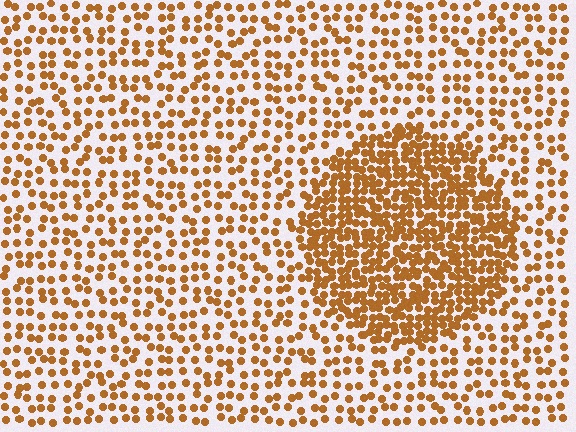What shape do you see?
I see a circle.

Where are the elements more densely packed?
The elements are more densely packed inside the circle boundary.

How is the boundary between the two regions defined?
The boundary is defined by a change in element density (approximately 2.3x ratio). All elements are the same color, size, and shape.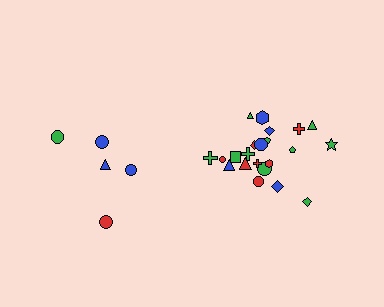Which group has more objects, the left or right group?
The right group.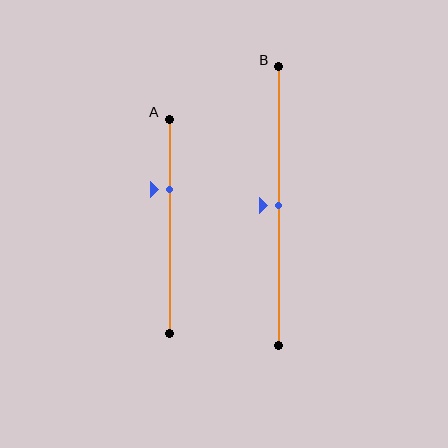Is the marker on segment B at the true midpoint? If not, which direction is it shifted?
Yes, the marker on segment B is at the true midpoint.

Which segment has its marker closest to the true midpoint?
Segment B has its marker closest to the true midpoint.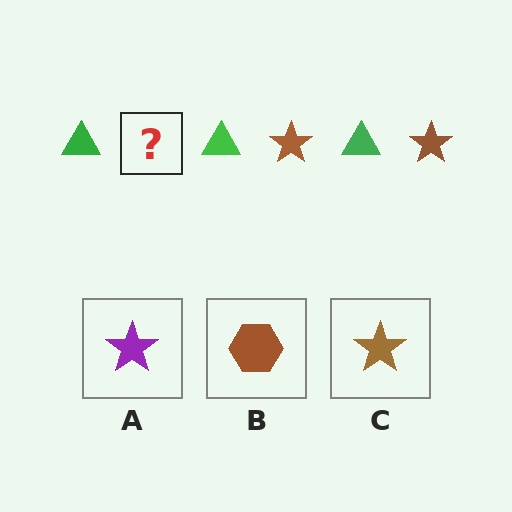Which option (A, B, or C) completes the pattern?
C.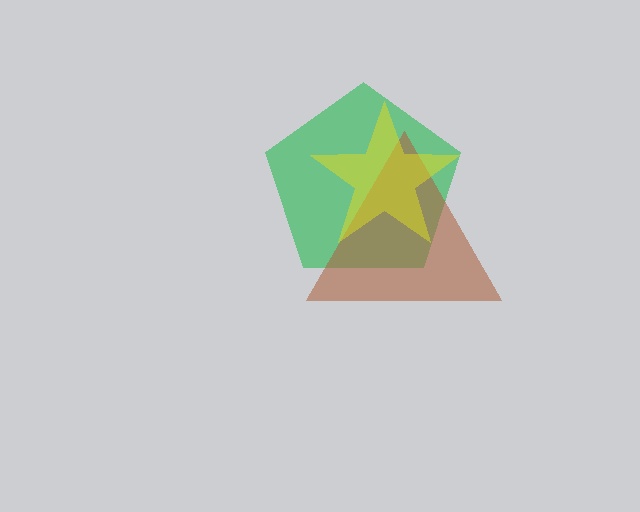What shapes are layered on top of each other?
The layered shapes are: a green pentagon, a brown triangle, a yellow star.